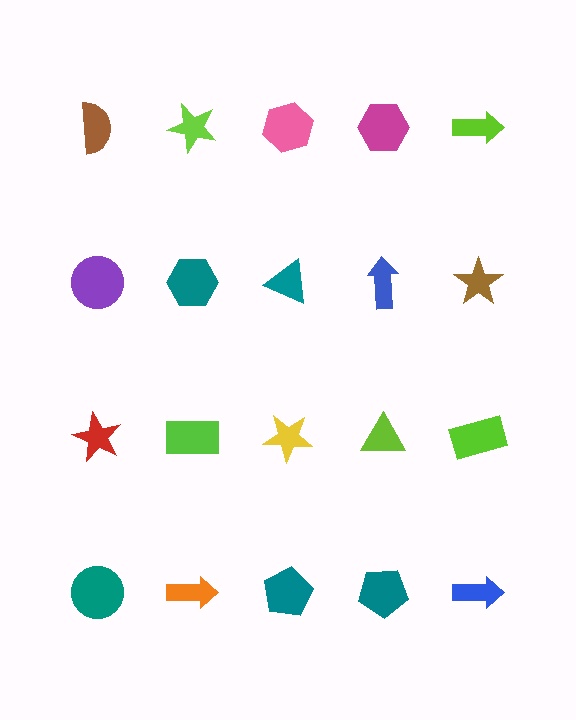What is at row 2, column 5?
A brown star.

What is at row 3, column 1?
A red star.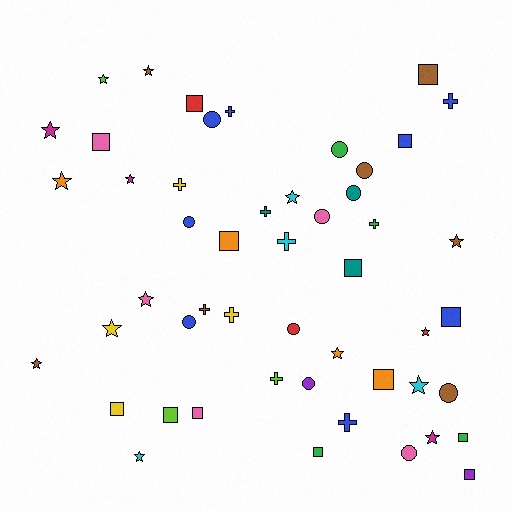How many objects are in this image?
There are 50 objects.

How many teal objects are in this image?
There are 3 teal objects.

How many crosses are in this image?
There are 10 crosses.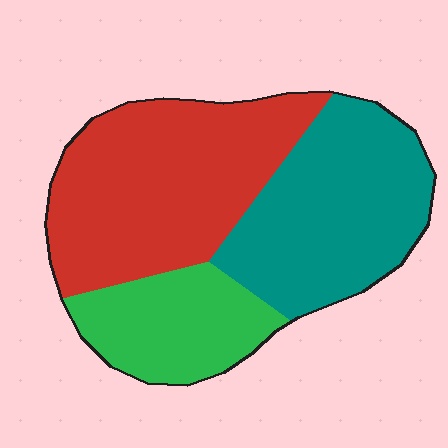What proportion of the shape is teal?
Teal covers 36% of the shape.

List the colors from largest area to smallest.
From largest to smallest: red, teal, green.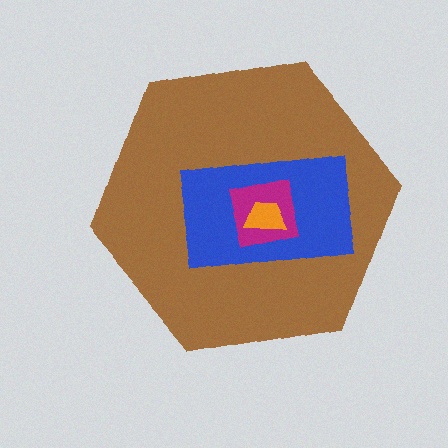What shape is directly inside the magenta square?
The orange trapezoid.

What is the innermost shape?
The orange trapezoid.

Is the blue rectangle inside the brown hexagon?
Yes.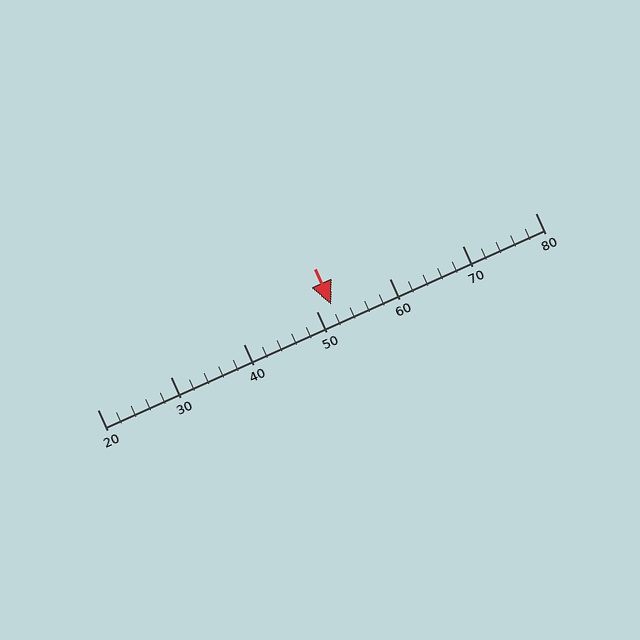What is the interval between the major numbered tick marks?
The major tick marks are spaced 10 units apart.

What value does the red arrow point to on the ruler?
The red arrow points to approximately 52.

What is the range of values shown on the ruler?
The ruler shows values from 20 to 80.